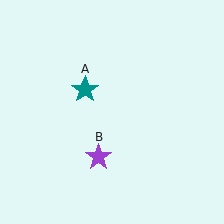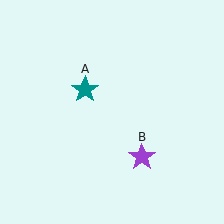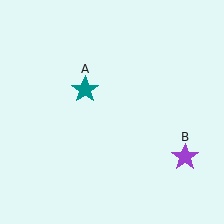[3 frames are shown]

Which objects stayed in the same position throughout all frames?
Teal star (object A) remained stationary.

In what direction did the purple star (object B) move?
The purple star (object B) moved right.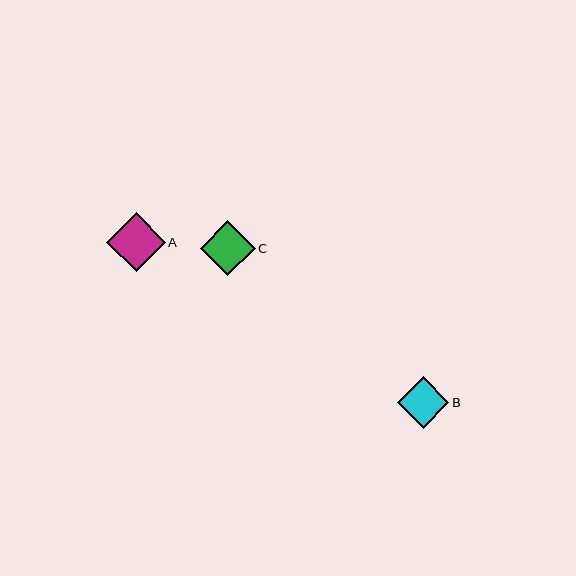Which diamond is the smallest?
Diamond B is the smallest with a size of approximately 52 pixels.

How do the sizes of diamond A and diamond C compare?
Diamond A and diamond C are approximately the same size.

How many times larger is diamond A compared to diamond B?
Diamond A is approximately 1.1 times the size of diamond B.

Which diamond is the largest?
Diamond A is the largest with a size of approximately 59 pixels.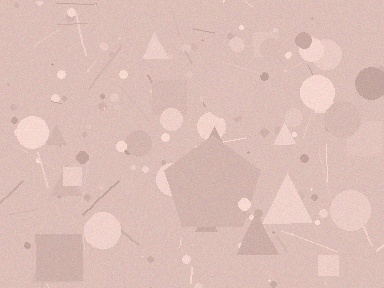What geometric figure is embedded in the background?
A pentagon is embedded in the background.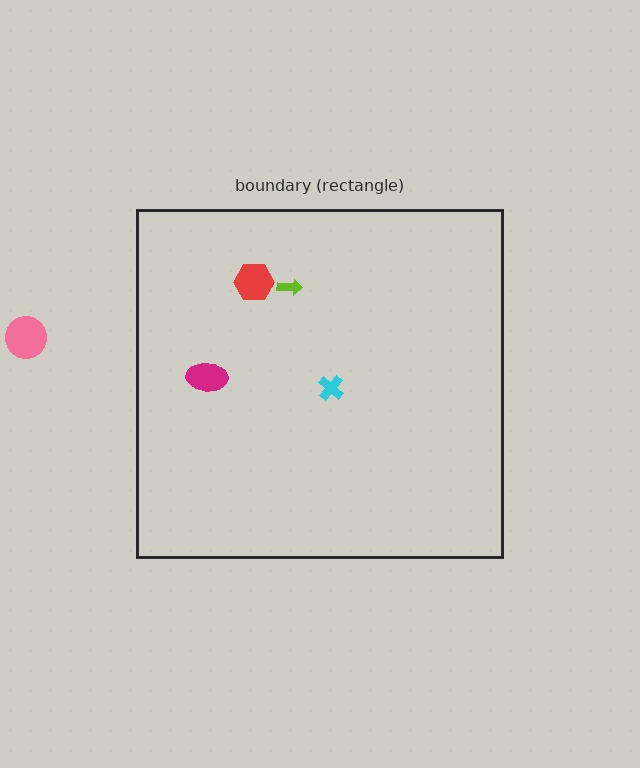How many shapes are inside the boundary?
4 inside, 1 outside.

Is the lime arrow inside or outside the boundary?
Inside.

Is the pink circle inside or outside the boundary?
Outside.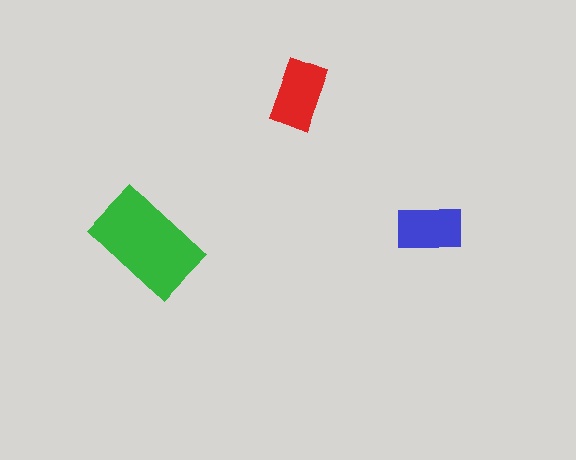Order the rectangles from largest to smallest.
the green one, the red one, the blue one.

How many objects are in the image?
There are 3 objects in the image.